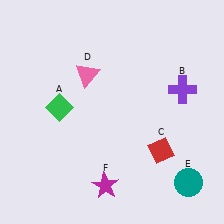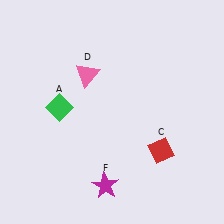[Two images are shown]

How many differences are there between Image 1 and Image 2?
There are 2 differences between the two images.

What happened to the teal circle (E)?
The teal circle (E) was removed in Image 2. It was in the bottom-right area of Image 1.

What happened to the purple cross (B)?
The purple cross (B) was removed in Image 2. It was in the top-right area of Image 1.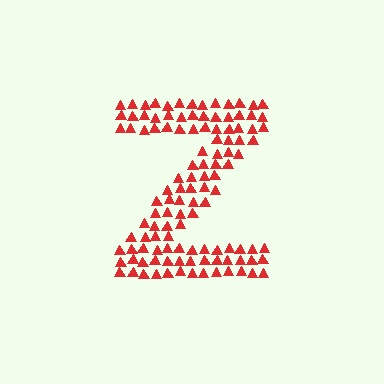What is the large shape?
The large shape is the letter Z.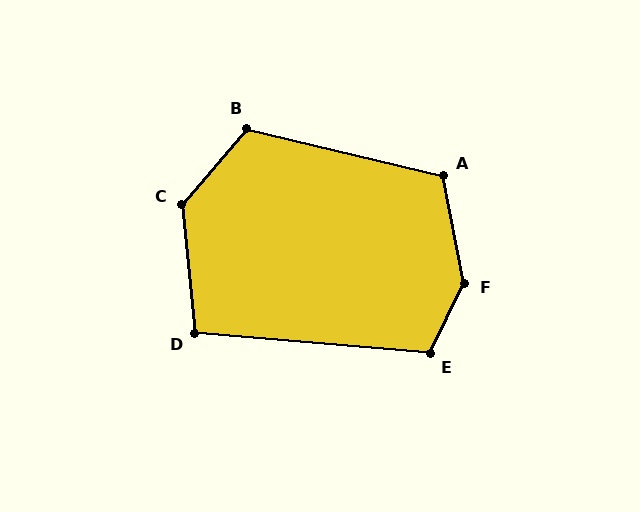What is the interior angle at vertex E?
Approximately 111 degrees (obtuse).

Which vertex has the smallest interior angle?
D, at approximately 100 degrees.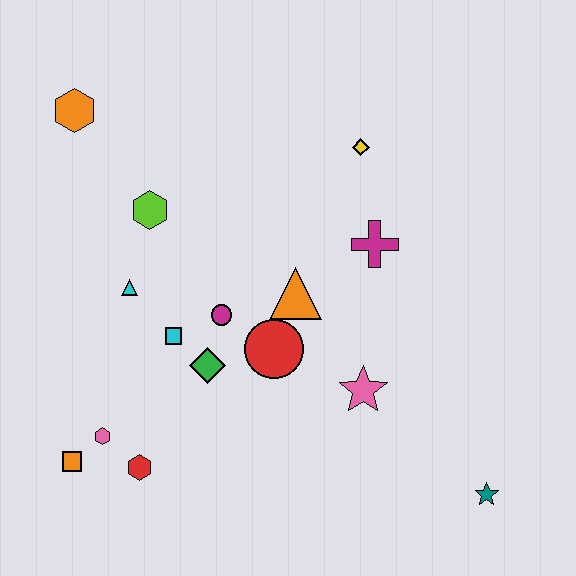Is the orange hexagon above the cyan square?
Yes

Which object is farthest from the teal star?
The orange hexagon is farthest from the teal star.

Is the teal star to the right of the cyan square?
Yes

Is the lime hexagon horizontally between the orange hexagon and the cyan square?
Yes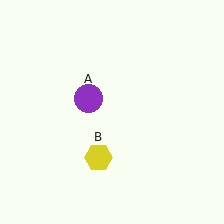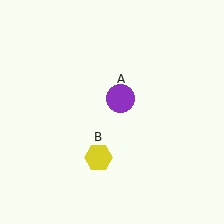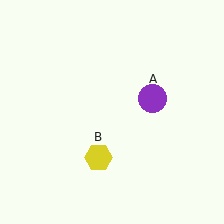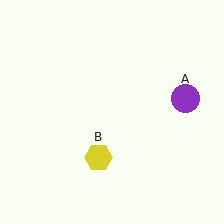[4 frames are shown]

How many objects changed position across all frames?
1 object changed position: purple circle (object A).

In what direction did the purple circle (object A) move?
The purple circle (object A) moved right.